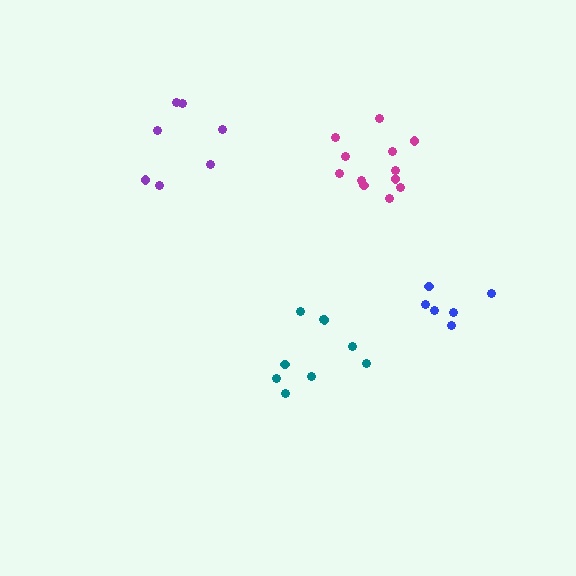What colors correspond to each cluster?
The clusters are colored: purple, blue, teal, magenta.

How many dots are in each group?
Group 1: 7 dots, Group 2: 6 dots, Group 3: 9 dots, Group 4: 12 dots (34 total).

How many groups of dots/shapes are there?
There are 4 groups.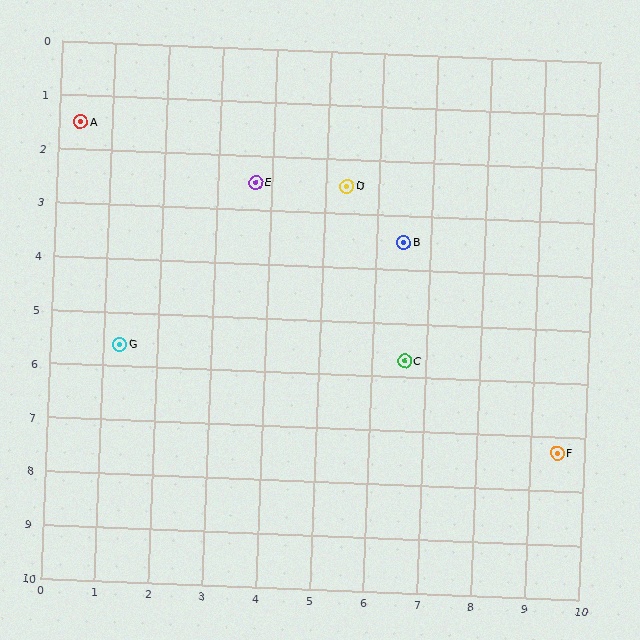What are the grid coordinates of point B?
Point B is at approximately (6.5, 3.5).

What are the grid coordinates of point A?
Point A is at approximately (0.4, 1.5).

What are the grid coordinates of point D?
Point D is at approximately (5.4, 2.5).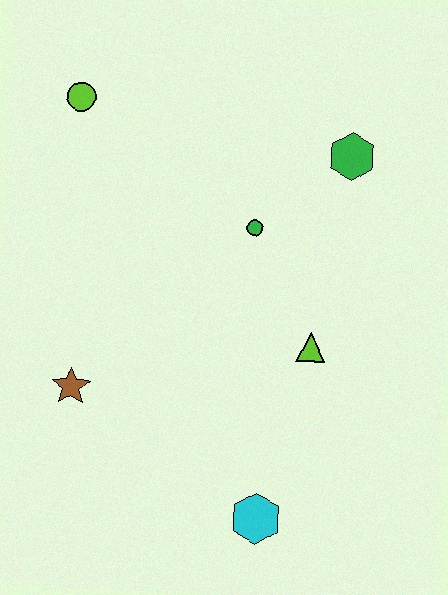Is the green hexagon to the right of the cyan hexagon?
Yes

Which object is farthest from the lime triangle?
The lime circle is farthest from the lime triangle.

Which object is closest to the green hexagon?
The green circle is closest to the green hexagon.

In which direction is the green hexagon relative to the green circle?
The green hexagon is to the right of the green circle.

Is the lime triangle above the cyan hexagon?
Yes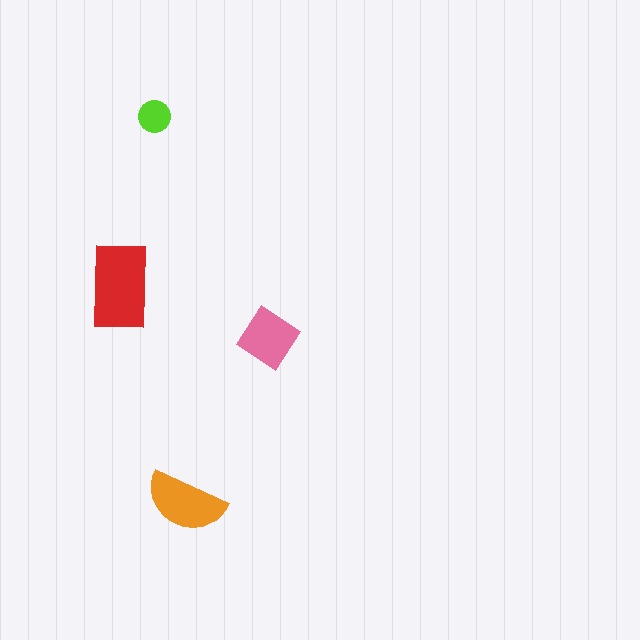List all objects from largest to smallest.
The red rectangle, the orange semicircle, the pink diamond, the lime circle.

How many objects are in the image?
There are 4 objects in the image.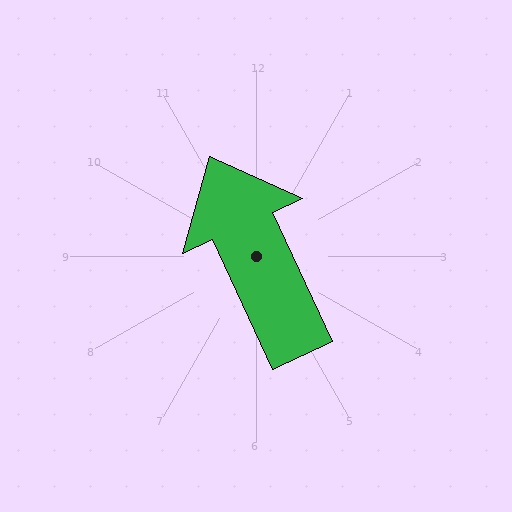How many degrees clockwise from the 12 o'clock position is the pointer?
Approximately 335 degrees.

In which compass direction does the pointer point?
Northwest.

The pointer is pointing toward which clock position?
Roughly 11 o'clock.